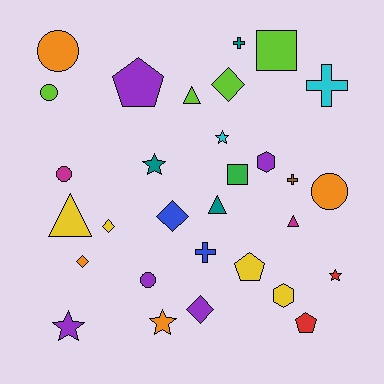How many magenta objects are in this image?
There are 2 magenta objects.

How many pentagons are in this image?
There are 3 pentagons.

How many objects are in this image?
There are 30 objects.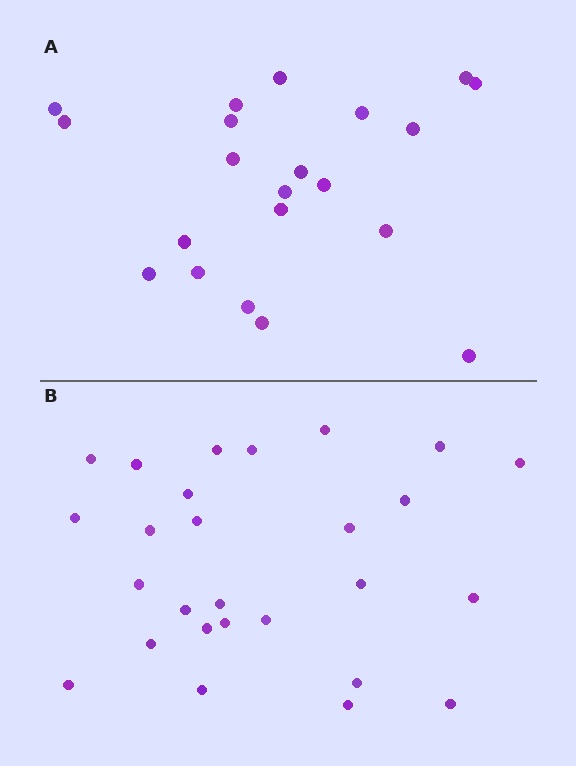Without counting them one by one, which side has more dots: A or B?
Region B (the bottom region) has more dots.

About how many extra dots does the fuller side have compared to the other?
Region B has about 6 more dots than region A.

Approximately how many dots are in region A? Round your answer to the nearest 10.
About 20 dots. (The exact count is 21, which rounds to 20.)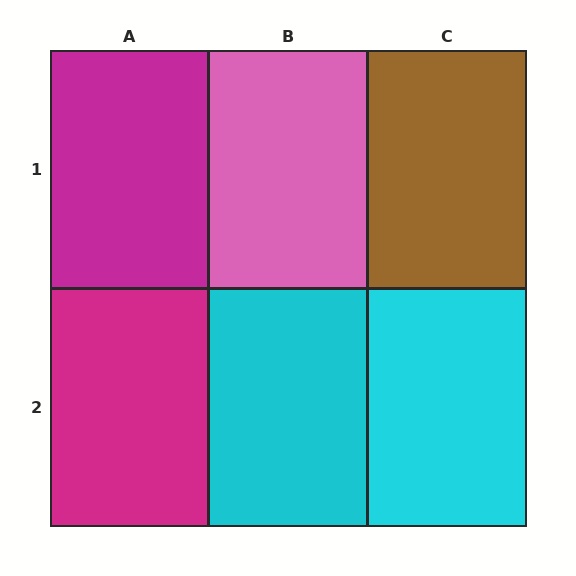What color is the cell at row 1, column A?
Magenta.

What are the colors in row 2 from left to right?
Magenta, cyan, cyan.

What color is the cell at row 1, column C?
Brown.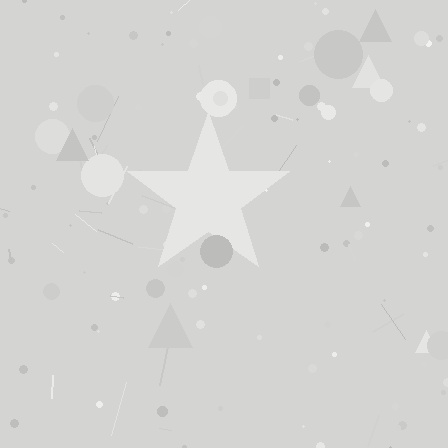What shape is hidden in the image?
A star is hidden in the image.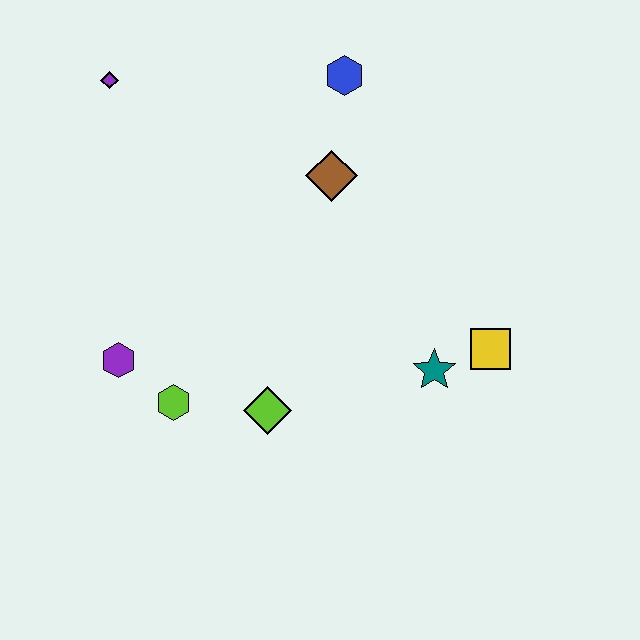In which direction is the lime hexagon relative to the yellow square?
The lime hexagon is to the left of the yellow square.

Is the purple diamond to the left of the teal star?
Yes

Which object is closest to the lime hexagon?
The purple hexagon is closest to the lime hexagon.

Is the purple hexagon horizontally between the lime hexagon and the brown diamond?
No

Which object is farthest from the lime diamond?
The purple diamond is farthest from the lime diamond.